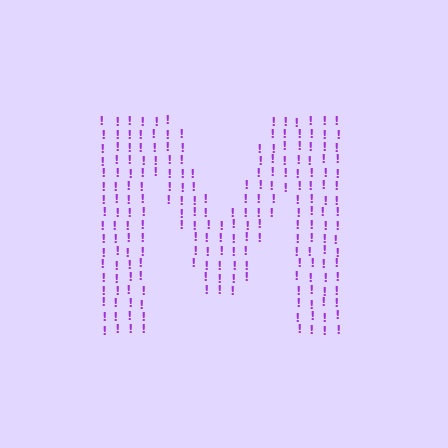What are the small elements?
The small elements are exclamation marks.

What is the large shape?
The large shape is the letter M.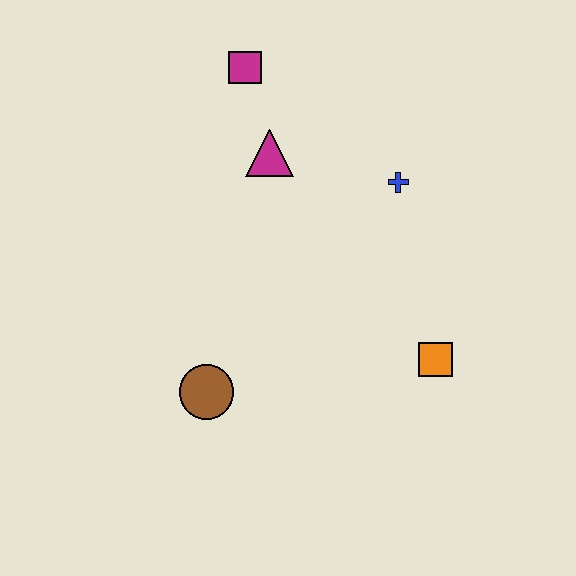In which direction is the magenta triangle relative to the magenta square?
The magenta triangle is below the magenta square.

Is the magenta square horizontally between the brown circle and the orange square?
Yes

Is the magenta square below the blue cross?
No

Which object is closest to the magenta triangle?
The magenta square is closest to the magenta triangle.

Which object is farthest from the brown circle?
The magenta square is farthest from the brown circle.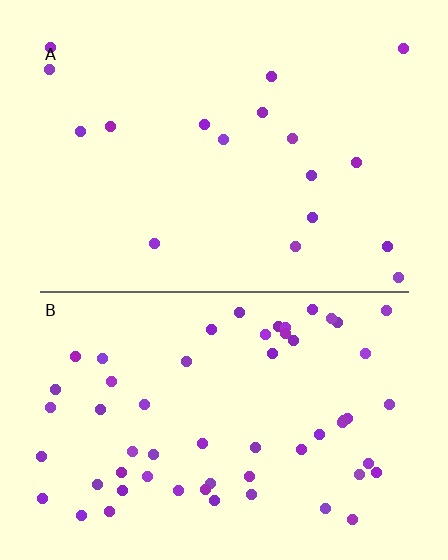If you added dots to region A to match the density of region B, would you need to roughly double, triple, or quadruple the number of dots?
Approximately triple.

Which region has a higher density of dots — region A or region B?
B (the bottom).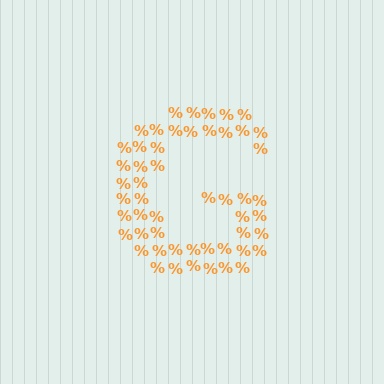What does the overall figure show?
The overall figure shows the letter G.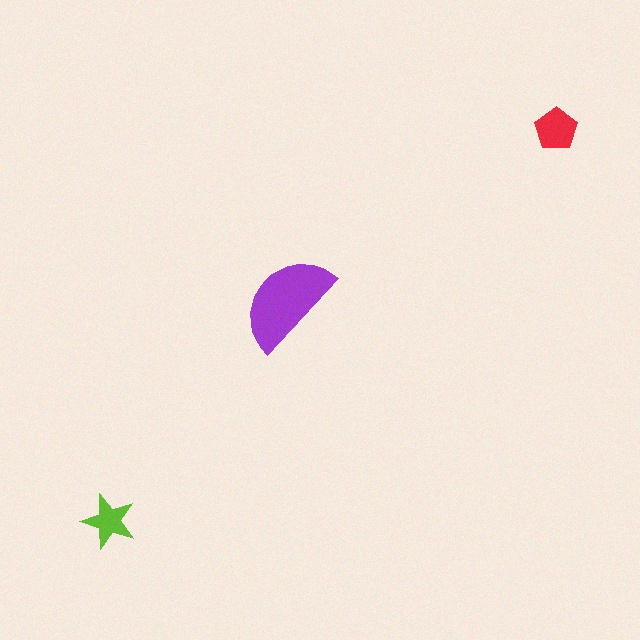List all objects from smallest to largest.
The lime star, the red pentagon, the purple semicircle.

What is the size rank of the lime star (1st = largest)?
3rd.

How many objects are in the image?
There are 3 objects in the image.